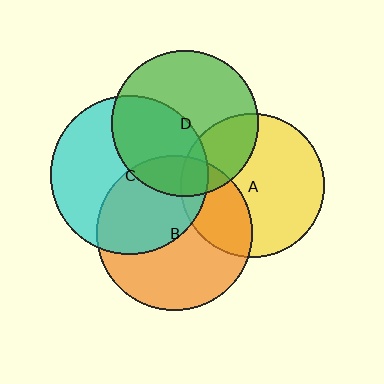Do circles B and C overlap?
Yes.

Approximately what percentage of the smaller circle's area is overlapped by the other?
Approximately 45%.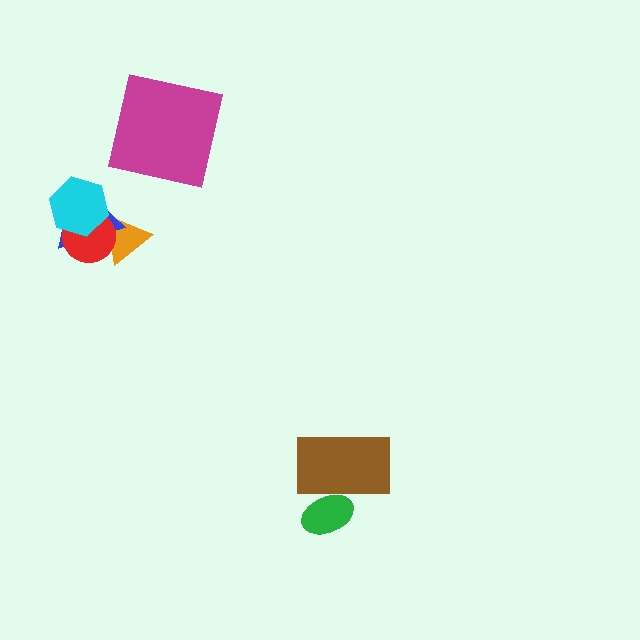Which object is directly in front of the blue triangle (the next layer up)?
The red circle is directly in front of the blue triangle.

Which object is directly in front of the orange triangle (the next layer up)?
The blue triangle is directly in front of the orange triangle.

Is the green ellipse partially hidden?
Yes, it is partially covered by another shape.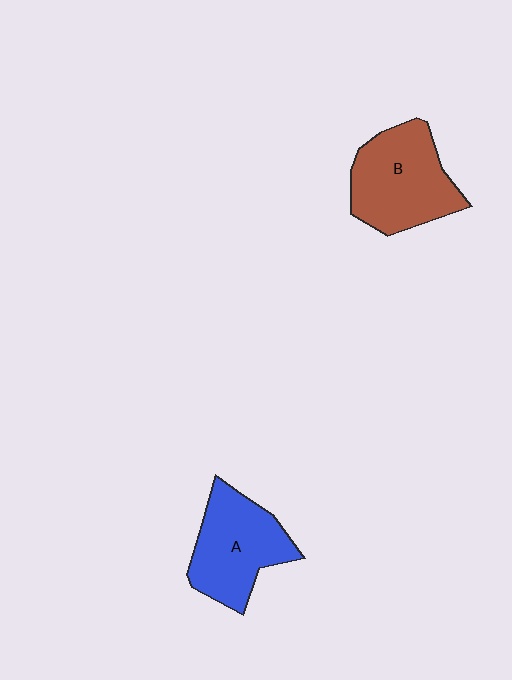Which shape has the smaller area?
Shape A (blue).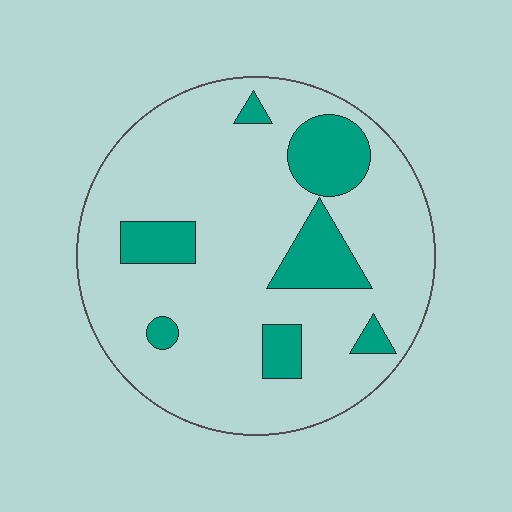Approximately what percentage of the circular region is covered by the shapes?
Approximately 20%.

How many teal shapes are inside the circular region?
7.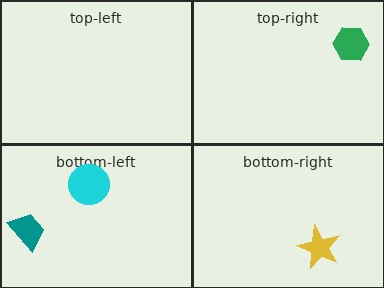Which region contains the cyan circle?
The bottom-left region.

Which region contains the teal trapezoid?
The bottom-left region.